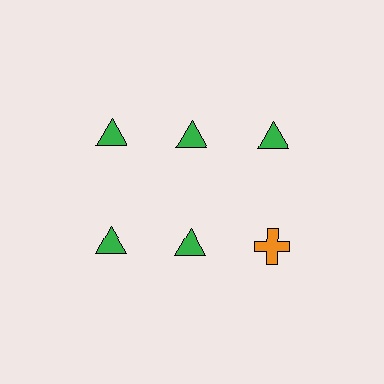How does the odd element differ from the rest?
It differs in both color (orange instead of green) and shape (cross instead of triangle).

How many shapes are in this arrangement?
There are 6 shapes arranged in a grid pattern.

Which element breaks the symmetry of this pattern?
The orange cross in the second row, center column breaks the symmetry. All other shapes are green triangles.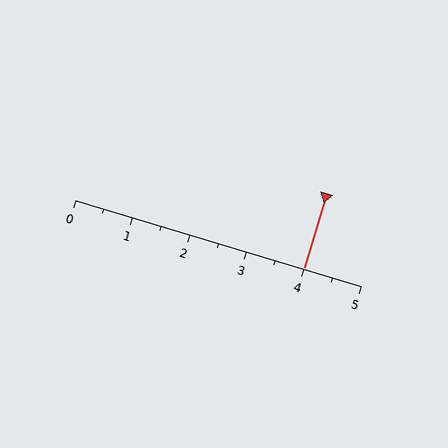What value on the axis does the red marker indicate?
The marker indicates approximately 4.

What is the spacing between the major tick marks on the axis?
The major ticks are spaced 1 apart.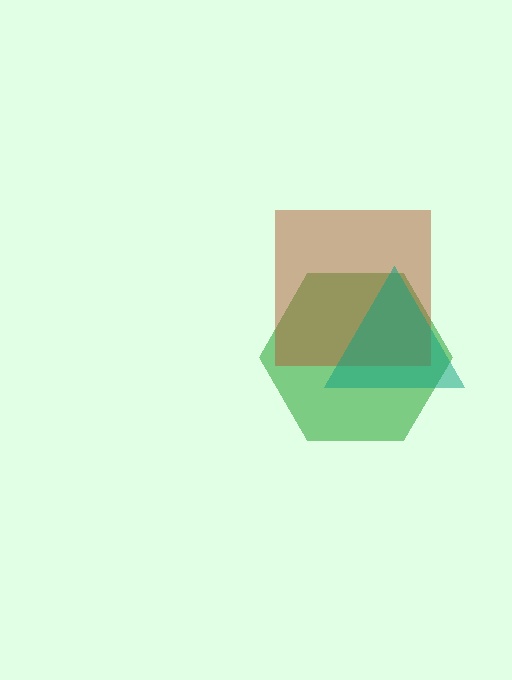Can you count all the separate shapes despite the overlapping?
Yes, there are 3 separate shapes.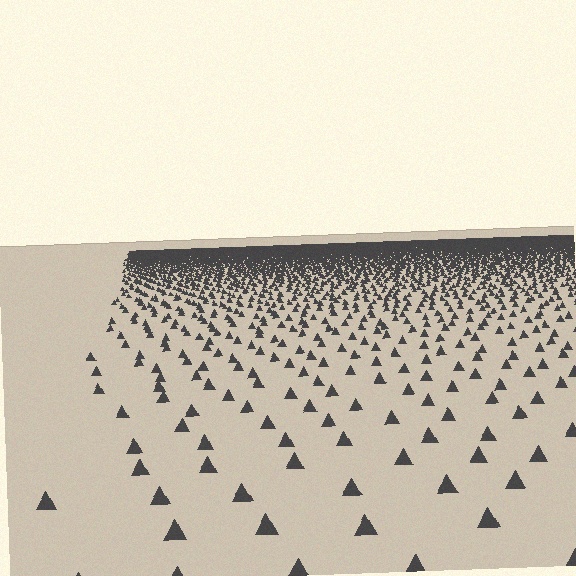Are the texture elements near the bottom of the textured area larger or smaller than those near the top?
Larger. Near the bottom, elements are closer to the viewer and appear at a bigger on-screen size.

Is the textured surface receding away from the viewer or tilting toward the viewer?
The surface is receding away from the viewer. Texture elements get smaller and denser toward the top.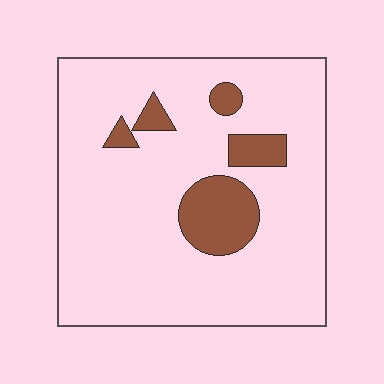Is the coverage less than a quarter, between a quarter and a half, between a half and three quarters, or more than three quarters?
Less than a quarter.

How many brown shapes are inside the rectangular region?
5.